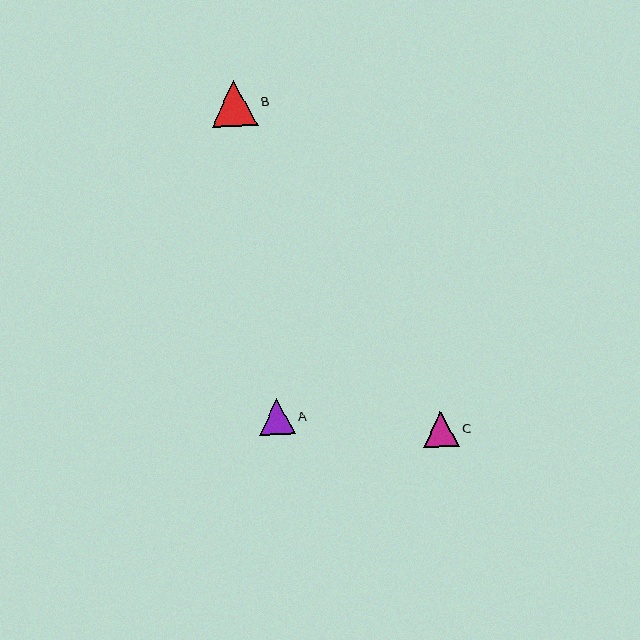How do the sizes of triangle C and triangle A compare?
Triangle C and triangle A are approximately the same size.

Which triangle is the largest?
Triangle B is the largest with a size of approximately 46 pixels.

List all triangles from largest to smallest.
From largest to smallest: B, C, A.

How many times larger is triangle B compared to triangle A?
Triangle B is approximately 1.3 times the size of triangle A.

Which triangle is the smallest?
Triangle A is the smallest with a size of approximately 35 pixels.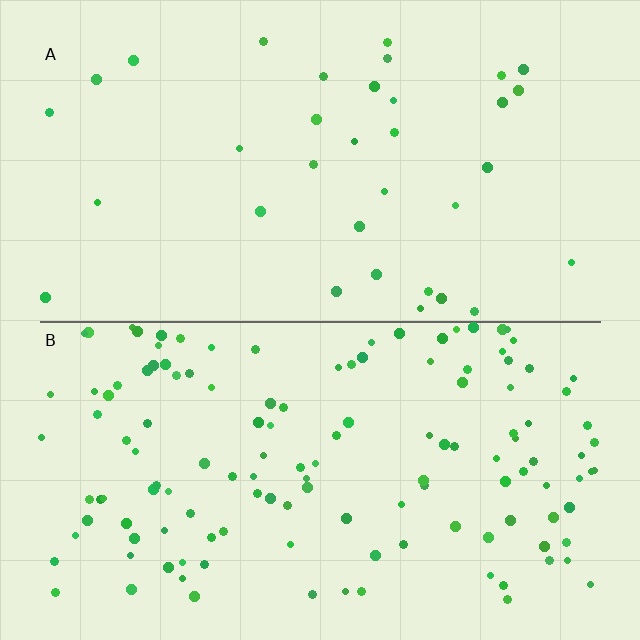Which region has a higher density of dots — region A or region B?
B (the bottom).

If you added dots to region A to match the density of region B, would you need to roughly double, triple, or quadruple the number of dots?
Approximately quadruple.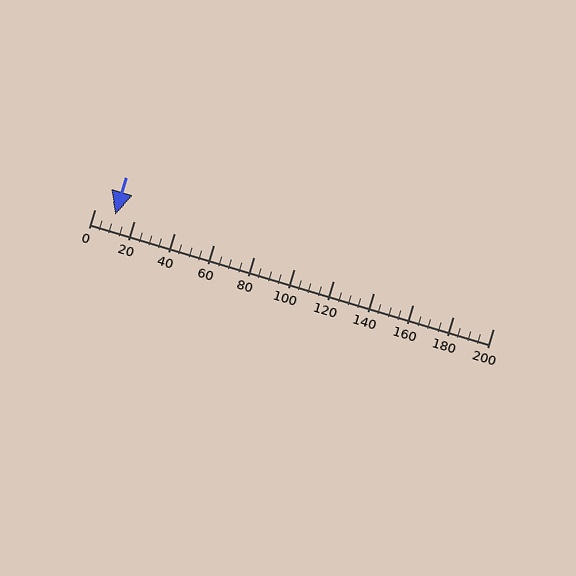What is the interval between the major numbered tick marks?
The major tick marks are spaced 20 units apart.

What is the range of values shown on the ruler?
The ruler shows values from 0 to 200.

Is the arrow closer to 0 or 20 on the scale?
The arrow is closer to 20.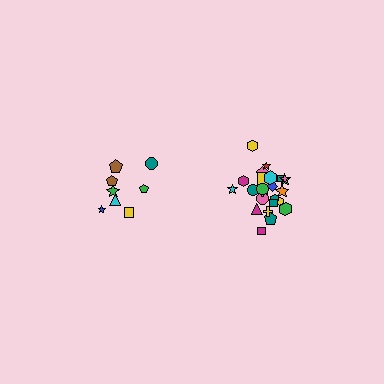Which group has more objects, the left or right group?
The right group.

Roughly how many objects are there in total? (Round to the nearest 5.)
Roughly 35 objects in total.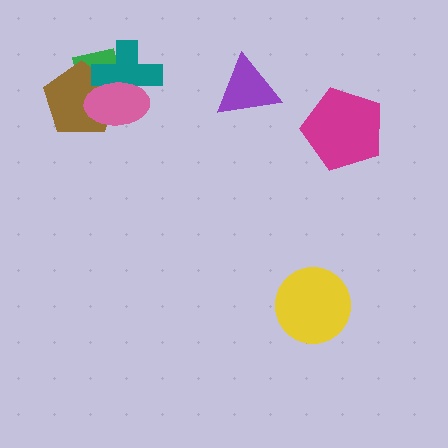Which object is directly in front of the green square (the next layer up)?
The brown pentagon is directly in front of the green square.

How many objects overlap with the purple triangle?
0 objects overlap with the purple triangle.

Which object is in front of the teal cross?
The pink ellipse is in front of the teal cross.